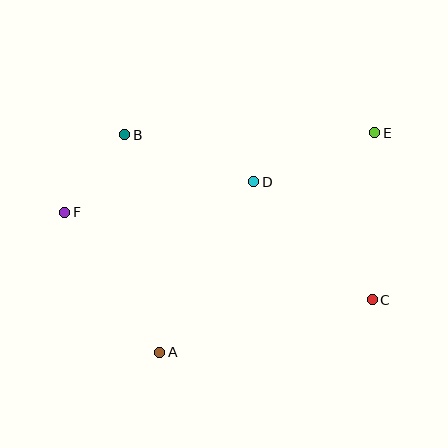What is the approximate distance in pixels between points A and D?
The distance between A and D is approximately 195 pixels.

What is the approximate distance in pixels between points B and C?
The distance between B and C is approximately 297 pixels.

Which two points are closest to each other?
Points B and F are closest to each other.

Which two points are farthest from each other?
Points E and F are farthest from each other.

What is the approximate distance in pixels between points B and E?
The distance between B and E is approximately 250 pixels.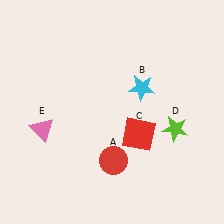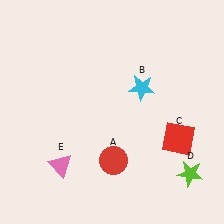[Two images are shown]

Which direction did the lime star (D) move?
The lime star (D) moved down.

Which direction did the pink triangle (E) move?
The pink triangle (E) moved down.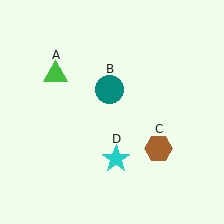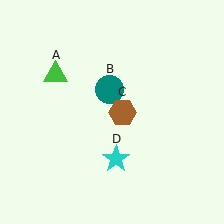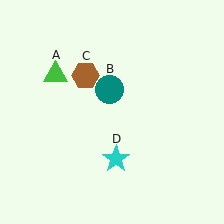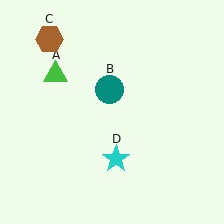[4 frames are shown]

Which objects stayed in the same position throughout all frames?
Green triangle (object A) and teal circle (object B) and cyan star (object D) remained stationary.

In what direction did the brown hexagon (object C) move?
The brown hexagon (object C) moved up and to the left.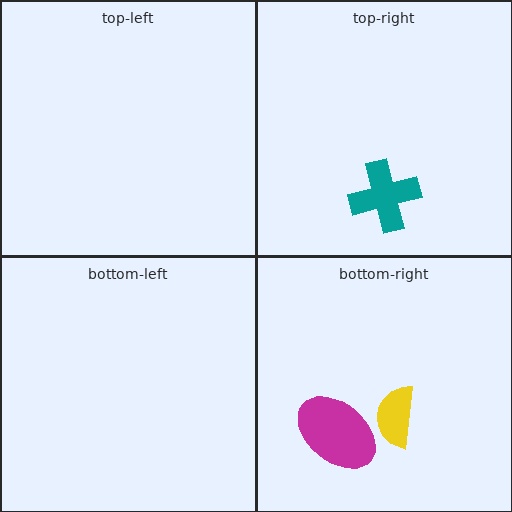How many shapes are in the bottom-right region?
2.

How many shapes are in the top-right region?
1.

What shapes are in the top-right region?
The teal cross.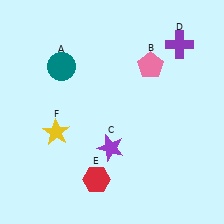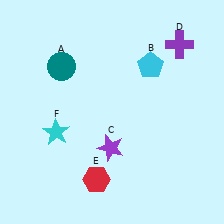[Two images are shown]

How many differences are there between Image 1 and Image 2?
There are 2 differences between the two images.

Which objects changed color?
B changed from pink to cyan. F changed from yellow to cyan.